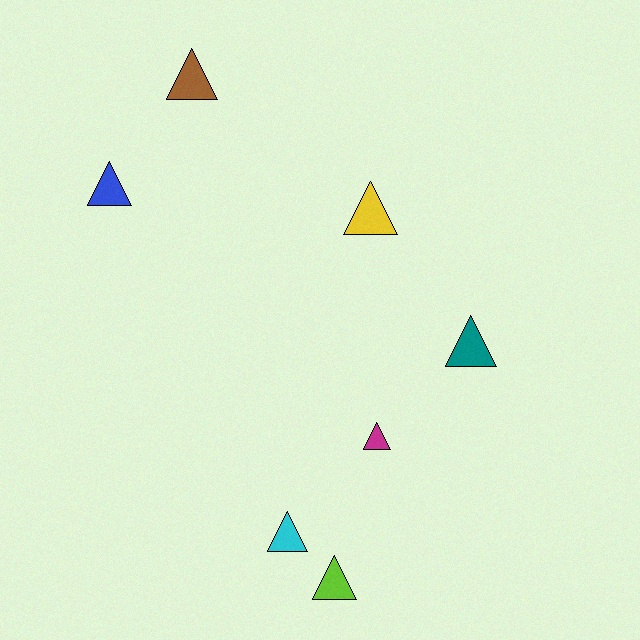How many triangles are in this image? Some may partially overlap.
There are 7 triangles.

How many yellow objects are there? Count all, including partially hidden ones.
There is 1 yellow object.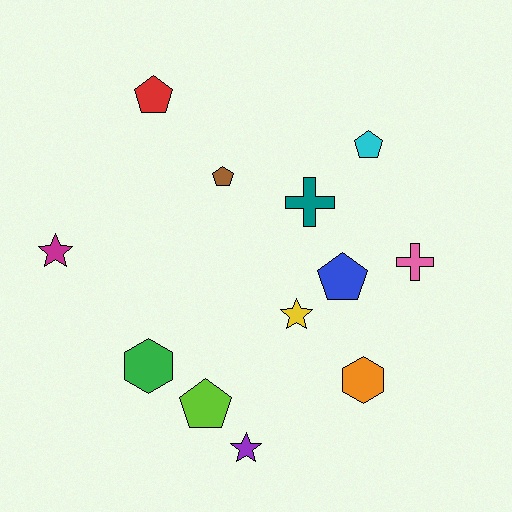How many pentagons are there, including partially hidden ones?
There are 5 pentagons.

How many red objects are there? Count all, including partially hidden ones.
There is 1 red object.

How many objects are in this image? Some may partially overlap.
There are 12 objects.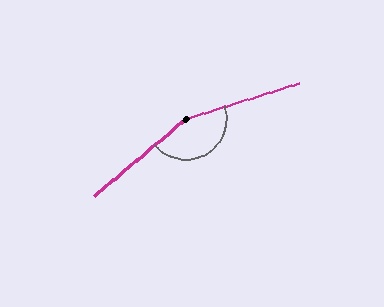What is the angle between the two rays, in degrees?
Approximately 157 degrees.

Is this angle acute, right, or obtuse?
It is obtuse.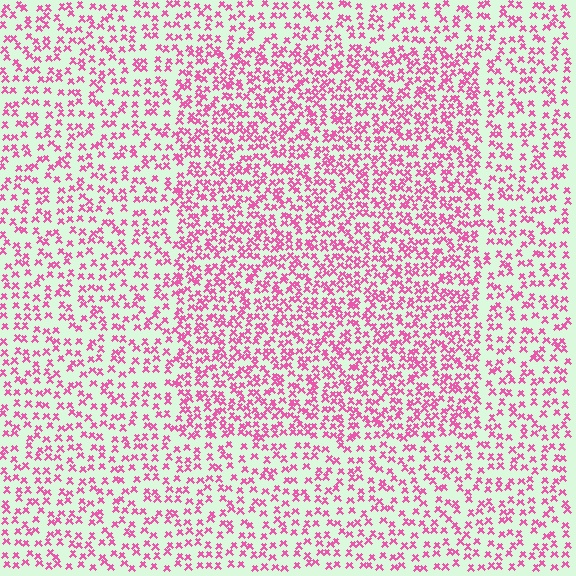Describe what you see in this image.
The image contains small pink elements arranged at two different densities. A rectangle-shaped region is visible where the elements are more densely packed than the surrounding area.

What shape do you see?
I see a rectangle.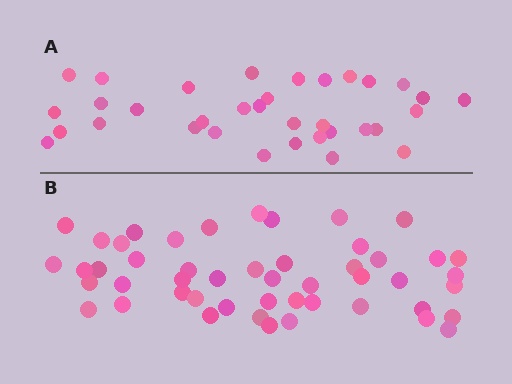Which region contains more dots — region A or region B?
Region B (the bottom region) has more dots.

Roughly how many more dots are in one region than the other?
Region B has approximately 15 more dots than region A.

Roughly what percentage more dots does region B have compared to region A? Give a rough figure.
About 45% more.